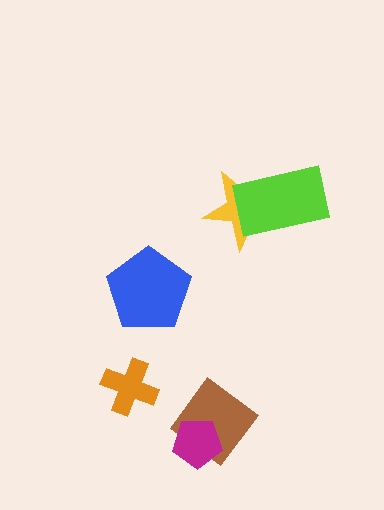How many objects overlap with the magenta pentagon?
1 object overlaps with the magenta pentagon.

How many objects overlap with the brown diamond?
1 object overlaps with the brown diamond.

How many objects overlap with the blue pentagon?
0 objects overlap with the blue pentagon.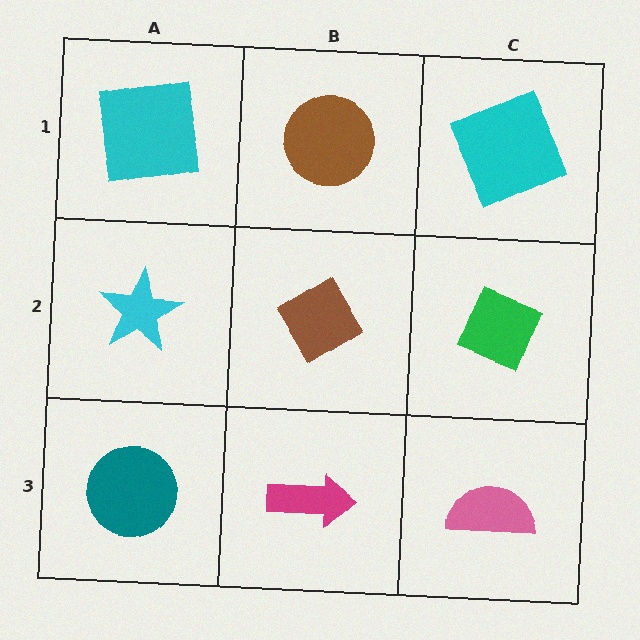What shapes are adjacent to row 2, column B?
A brown circle (row 1, column B), a magenta arrow (row 3, column B), a cyan star (row 2, column A), a green diamond (row 2, column C).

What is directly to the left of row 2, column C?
A brown diamond.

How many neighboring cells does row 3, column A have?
2.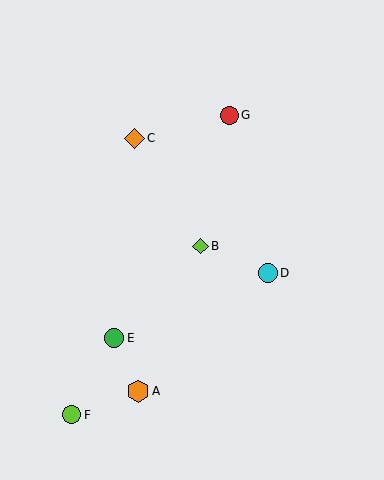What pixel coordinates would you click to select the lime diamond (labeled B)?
Click at (200, 246) to select the lime diamond B.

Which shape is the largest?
The orange hexagon (labeled A) is the largest.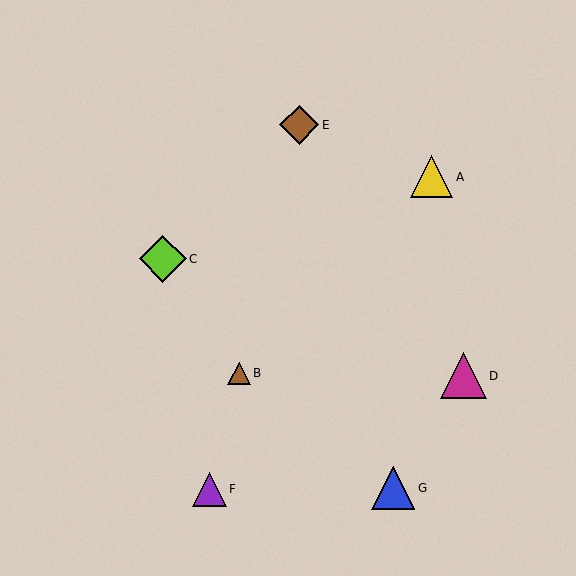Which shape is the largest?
The lime diamond (labeled C) is the largest.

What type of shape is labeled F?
Shape F is a purple triangle.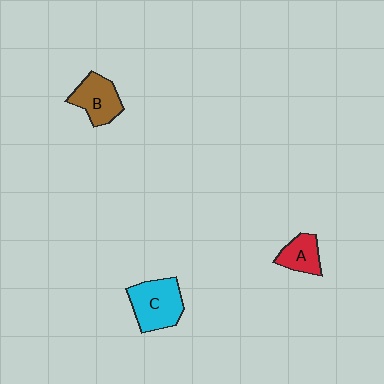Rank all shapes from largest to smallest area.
From largest to smallest: C (cyan), B (brown), A (red).